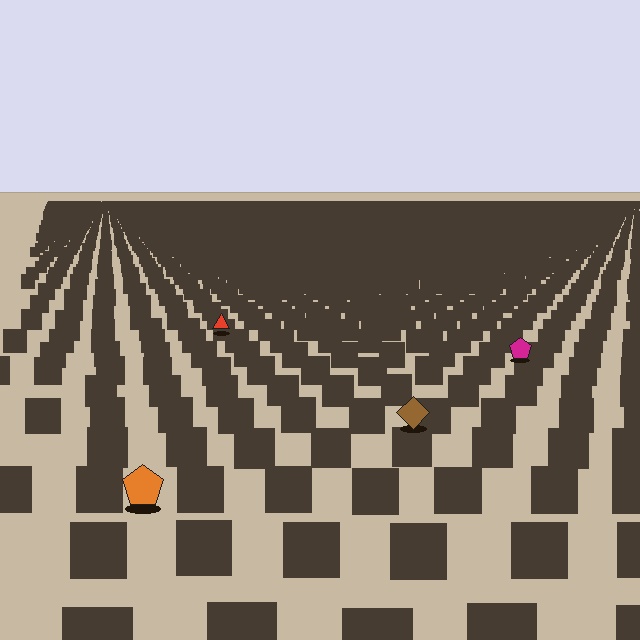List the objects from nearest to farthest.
From nearest to farthest: the orange pentagon, the brown diamond, the magenta pentagon, the red triangle.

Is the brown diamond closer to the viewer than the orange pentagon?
No. The orange pentagon is closer — you can tell from the texture gradient: the ground texture is coarser near it.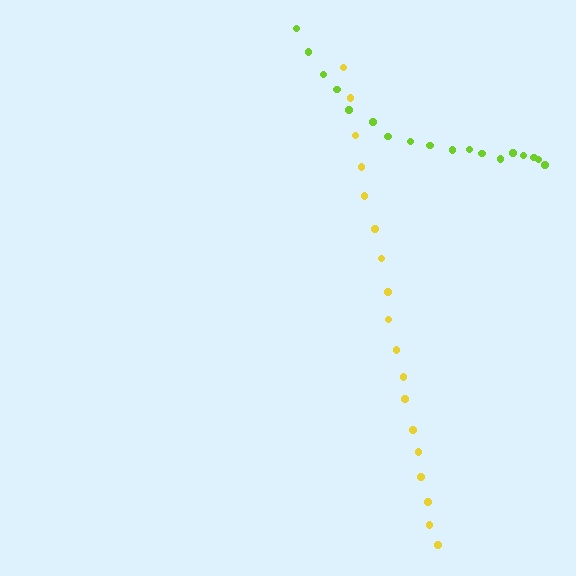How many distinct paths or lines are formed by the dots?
There are 2 distinct paths.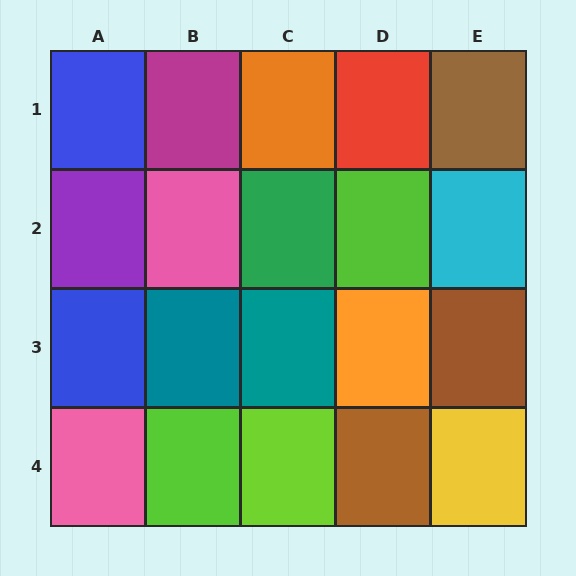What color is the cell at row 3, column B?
Teal.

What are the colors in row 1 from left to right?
Blue, magenta, orange, red, brown.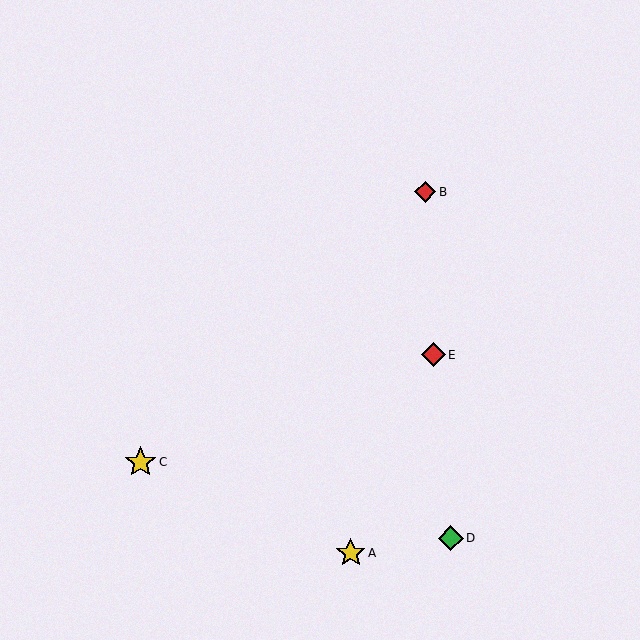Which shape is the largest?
The yellow star (labeled C) is the largest.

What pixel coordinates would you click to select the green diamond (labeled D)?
Click at (451, 538) to select the green diamond D.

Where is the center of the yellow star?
The center of the yellow star is at (140, 462).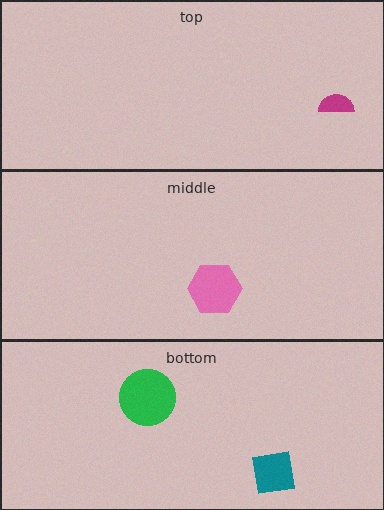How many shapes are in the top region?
1.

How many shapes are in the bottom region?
2.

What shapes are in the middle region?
The pink hexagon.